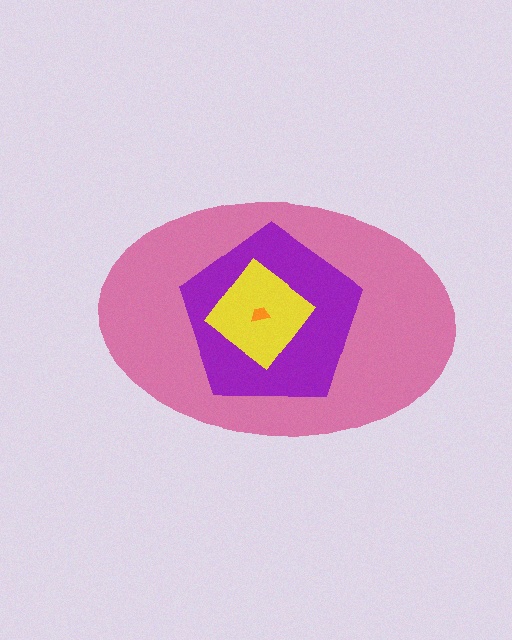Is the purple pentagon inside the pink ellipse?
Yes.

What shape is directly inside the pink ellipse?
The purple pentagon.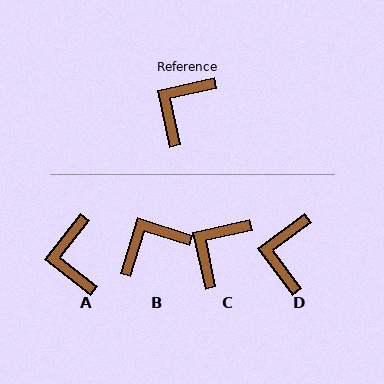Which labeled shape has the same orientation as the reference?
C.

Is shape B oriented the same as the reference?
No, it is off by about 29 degrees.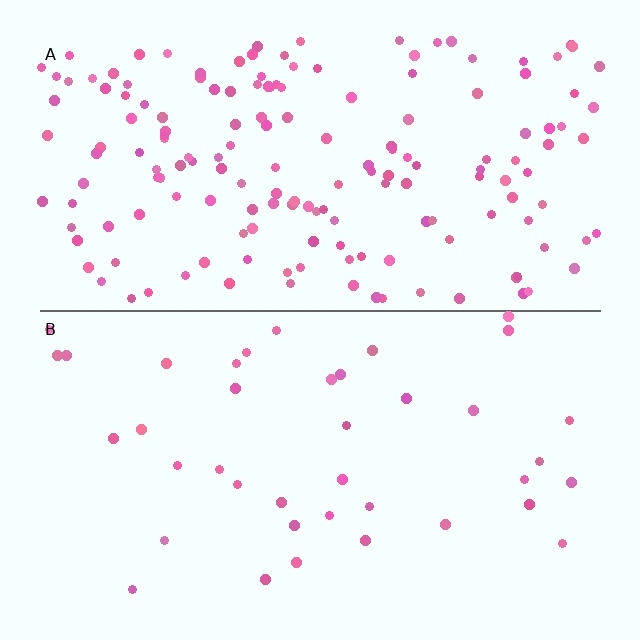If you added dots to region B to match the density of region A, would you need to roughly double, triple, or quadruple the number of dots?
Approximately quadruple.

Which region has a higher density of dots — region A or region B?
A (the top).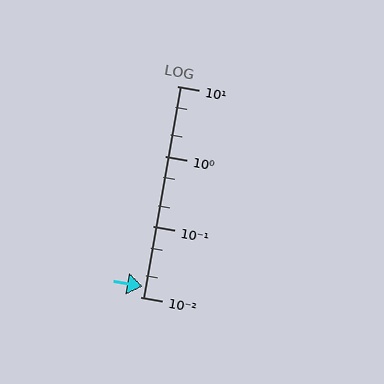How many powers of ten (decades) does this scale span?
The scale spans 3 decades, from 0.01 to 10.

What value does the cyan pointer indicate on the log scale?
The pointer indicates approximately 0.014.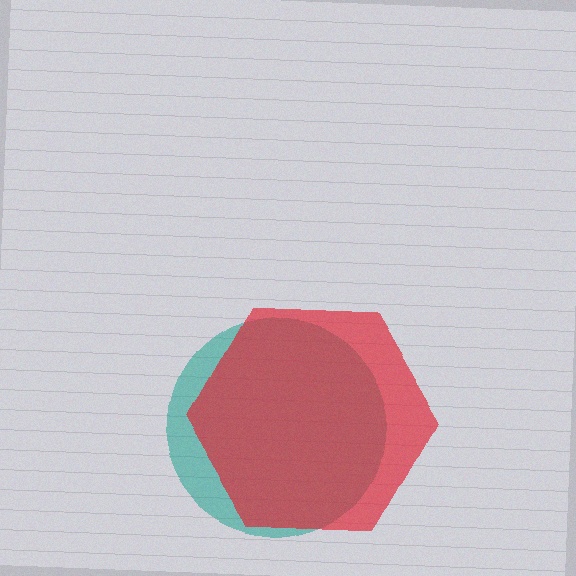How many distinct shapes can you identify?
There are 2 distinct shapes: a teal circle, a red hexagon.